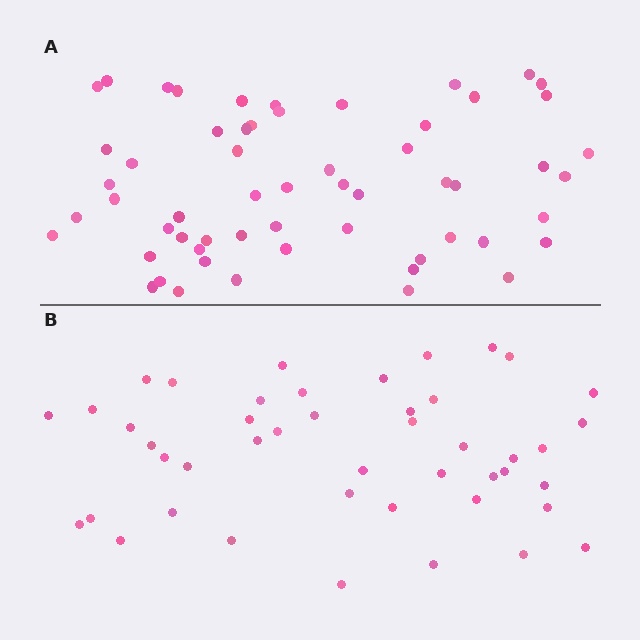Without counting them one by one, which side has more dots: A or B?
Region A (the top region) has more dots.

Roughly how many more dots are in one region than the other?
Region A has approximately 15 more dots than region B.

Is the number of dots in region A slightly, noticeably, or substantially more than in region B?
Region A has noticeably more, but not dramatically so. The ratio is roughly 1.3 to 1.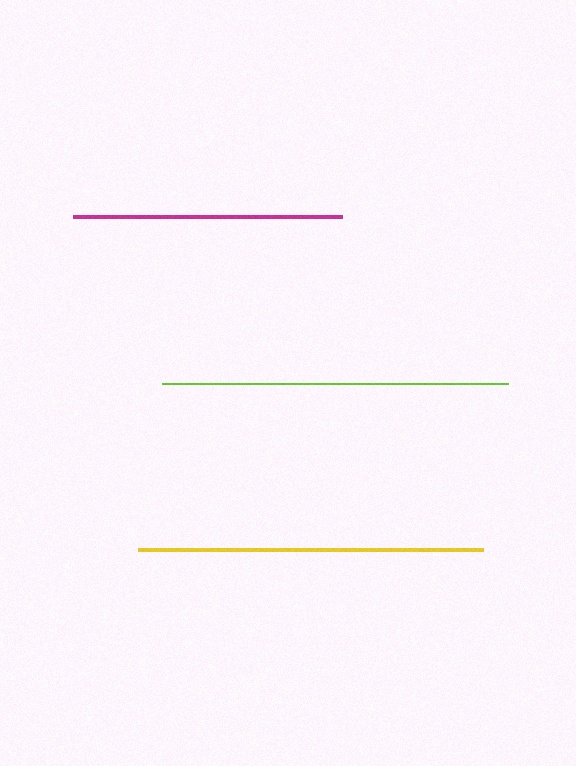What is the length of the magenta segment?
The magenta segment is approximately 269 pixels long.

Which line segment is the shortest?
The magenta line is the shortest at approximately 269 pixels.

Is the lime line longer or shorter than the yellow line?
The lime line is longer than the yellow line.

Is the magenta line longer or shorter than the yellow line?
The yellow line is longer than the magenta line.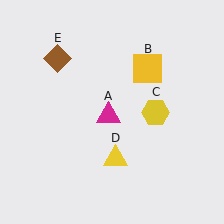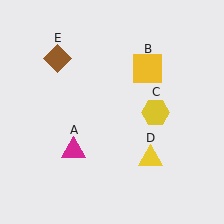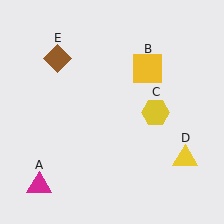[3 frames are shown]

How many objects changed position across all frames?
2 objects changed position: magenta triangle (object A), yellow triangle (object D).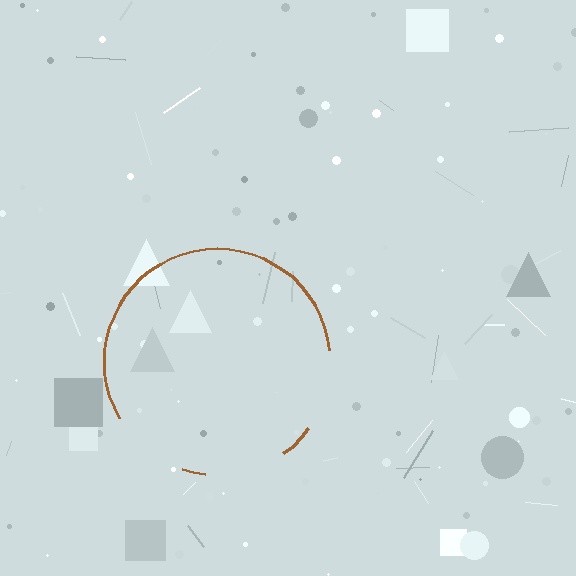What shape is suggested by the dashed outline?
The dashed outline suggests a circle.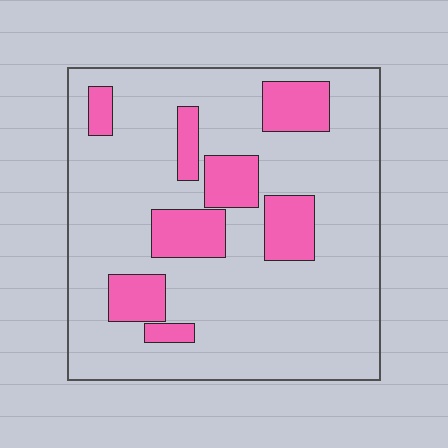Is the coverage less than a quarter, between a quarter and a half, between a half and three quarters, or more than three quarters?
Less than a quarter.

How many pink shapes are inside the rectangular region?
8.